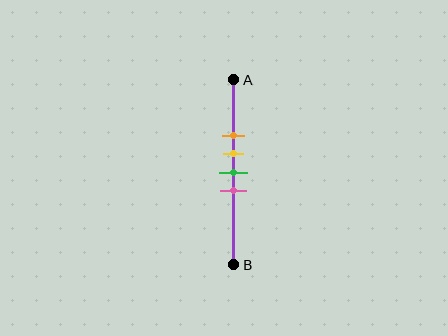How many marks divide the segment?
There are 4 marks dividing the segment.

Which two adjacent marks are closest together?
The yellow and green marks are the closest adjacent pair.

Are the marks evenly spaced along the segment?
Yes, the marks are approximately evenly spaced.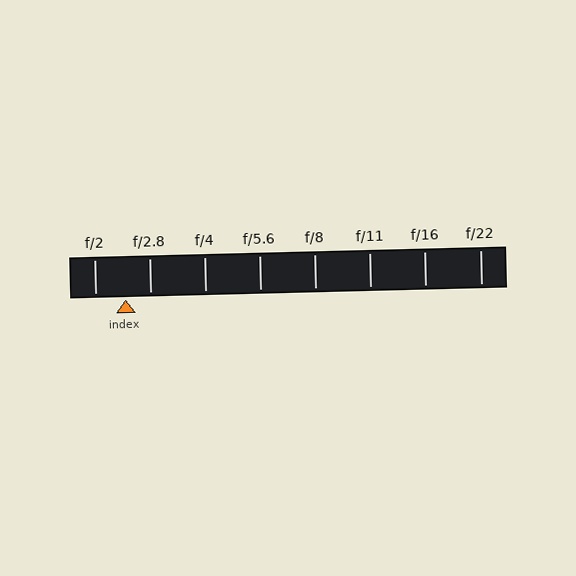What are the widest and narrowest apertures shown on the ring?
The widest aperture shown is f/2 and the narrowest is f/22.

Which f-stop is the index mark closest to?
The index mark is closest to f/2.8.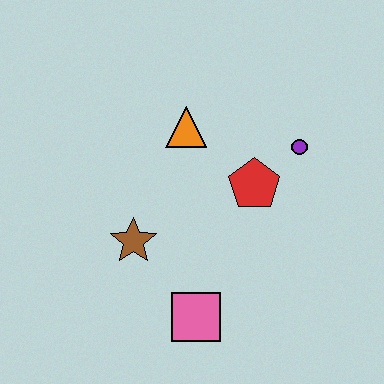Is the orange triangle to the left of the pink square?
Yes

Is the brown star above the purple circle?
No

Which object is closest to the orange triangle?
The red pentagon is closest to the orange triangle.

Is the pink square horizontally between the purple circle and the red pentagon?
No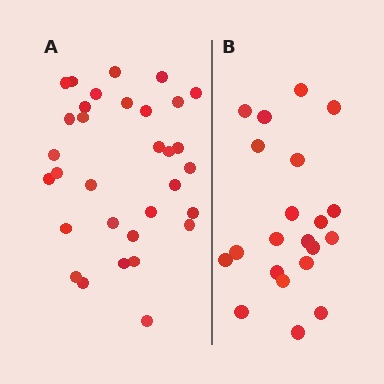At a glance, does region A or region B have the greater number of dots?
Region A (the left region) has more dots.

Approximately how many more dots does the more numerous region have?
Region A has roughly 12 or so more dots than region B.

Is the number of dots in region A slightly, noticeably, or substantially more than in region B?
Region A has substantially more. The ratio is roughly 1.5 to 1.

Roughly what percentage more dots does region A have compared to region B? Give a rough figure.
About 50% more.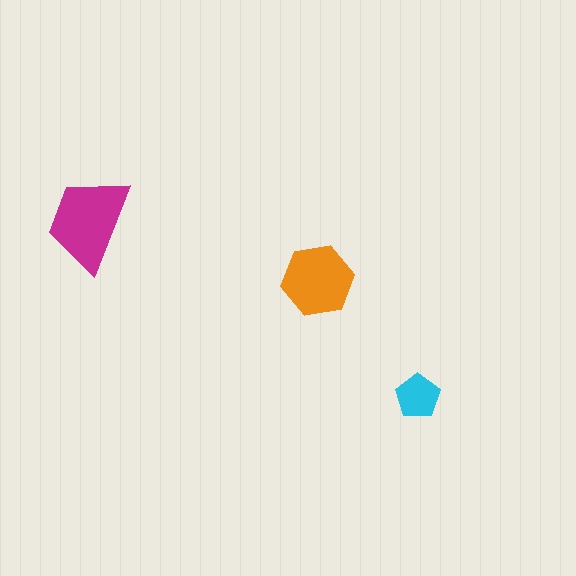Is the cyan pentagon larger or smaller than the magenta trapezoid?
Smaller.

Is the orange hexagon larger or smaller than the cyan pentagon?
Larger.